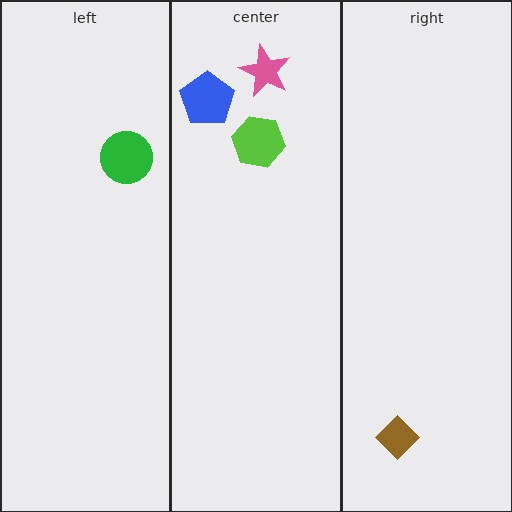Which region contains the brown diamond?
The right region.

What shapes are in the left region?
The green circle.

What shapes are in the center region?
The blue pentagon, the pink star, the lime hexagon.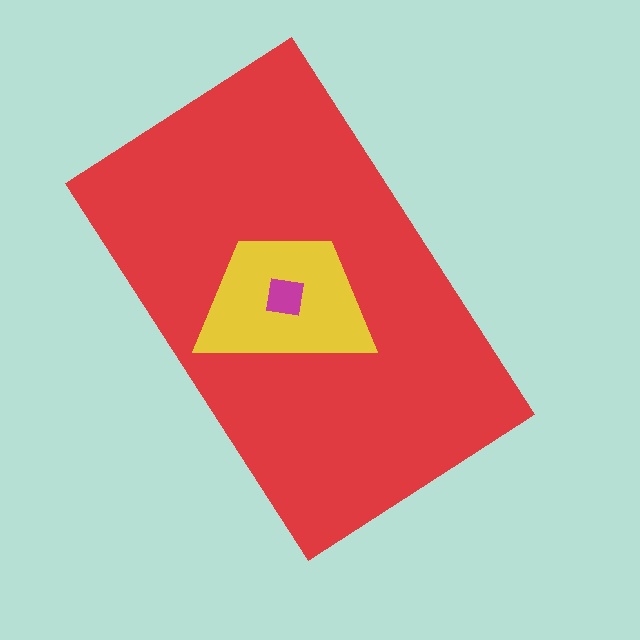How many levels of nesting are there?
3.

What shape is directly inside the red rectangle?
The yellow trapezoid.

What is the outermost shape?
The red rectangle.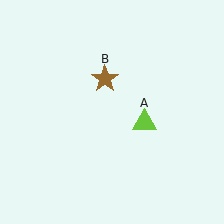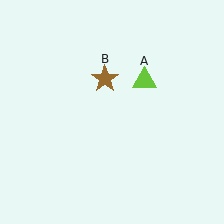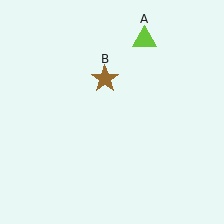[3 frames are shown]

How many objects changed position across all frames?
1 object changed position: lime triangle (object A).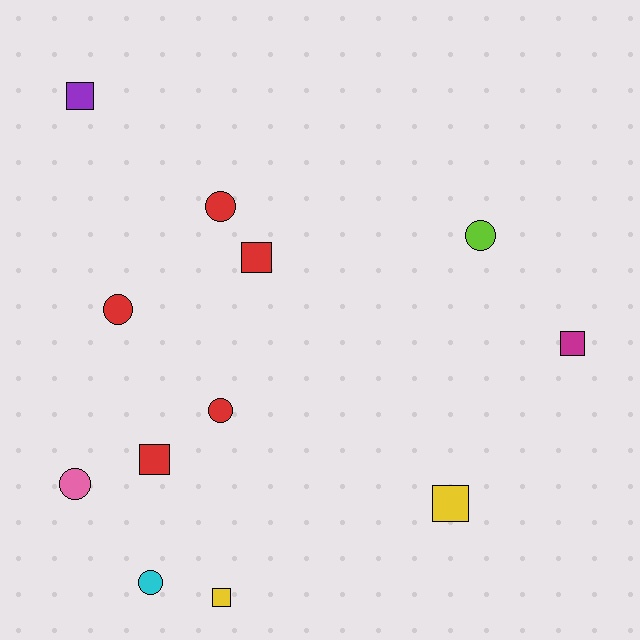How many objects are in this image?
There are 12 objects.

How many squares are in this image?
There are 6 squares.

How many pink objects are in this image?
There is 1 pink object.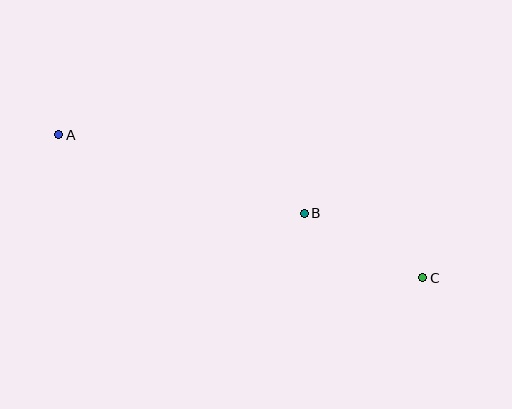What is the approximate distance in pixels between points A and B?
The distance between A and B is approximately 258 pixels.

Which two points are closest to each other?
Points B and C are closest to each other.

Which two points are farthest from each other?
Points A and C are farthest from each other.